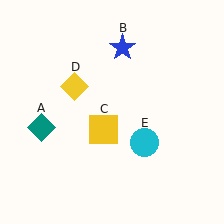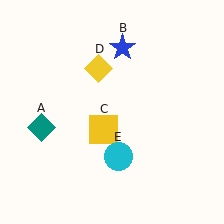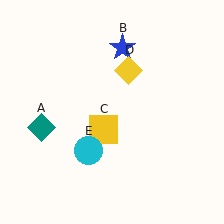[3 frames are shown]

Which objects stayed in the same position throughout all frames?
Teal diamond (object A) and blue star (object B) and yellow square (object C) remained stationary.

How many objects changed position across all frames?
2 objects changed position: yellow diamond (object D), cyan circle (object E).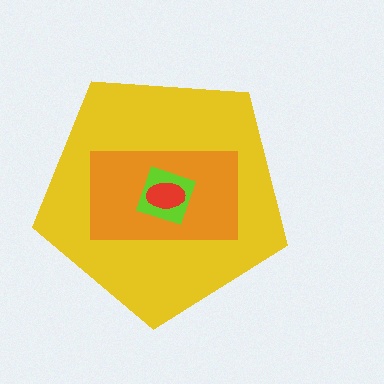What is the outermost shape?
The yellow pentagon.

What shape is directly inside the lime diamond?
The red ellipse.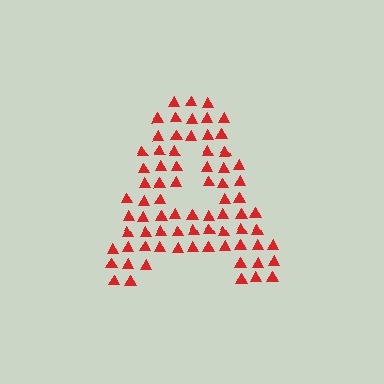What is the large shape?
The large shape is the letter A.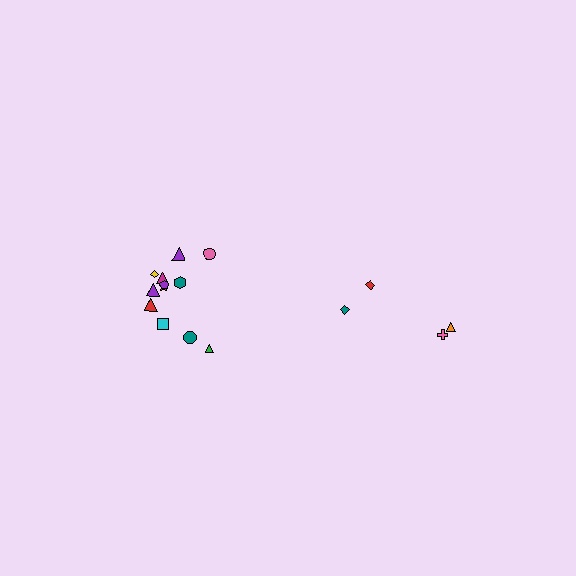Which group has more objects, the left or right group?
The left group.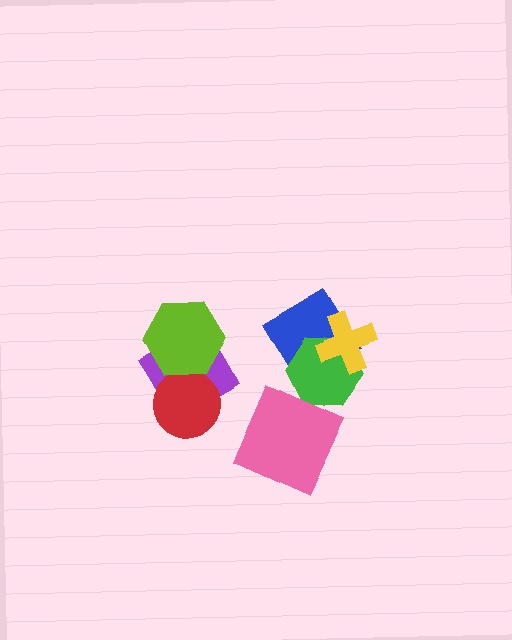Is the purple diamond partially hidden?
Yes, it is partially covered by another shape.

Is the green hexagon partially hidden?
Yes, it is partially covered by another shape.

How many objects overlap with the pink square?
0 objects overlap with the pink square.